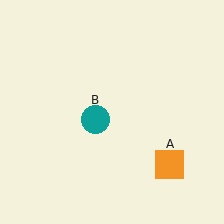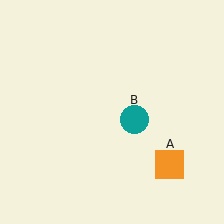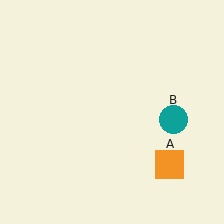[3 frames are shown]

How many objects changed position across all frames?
1 object changed position: teal circle (object B).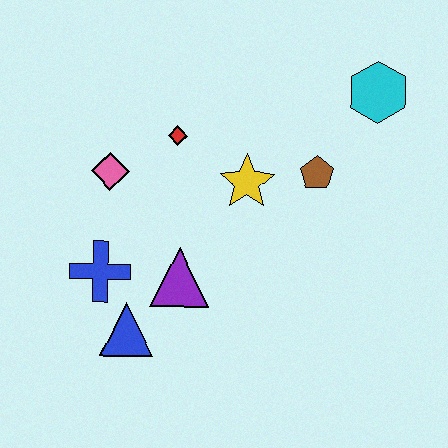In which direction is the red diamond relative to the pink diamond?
The red diamond is to the right of the pink diamond.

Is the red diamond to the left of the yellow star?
Yes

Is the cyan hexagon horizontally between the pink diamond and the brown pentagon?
No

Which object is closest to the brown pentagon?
The yellow star is closest to the brown pentagon.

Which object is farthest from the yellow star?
The blue triangle is farthest from the yellow star.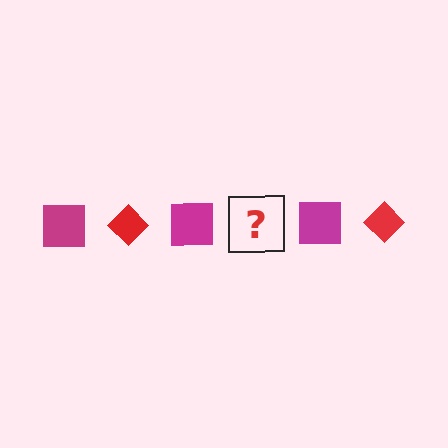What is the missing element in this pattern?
The missing element is a red diamond.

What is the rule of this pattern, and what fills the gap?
The rule is that the pattern alternates between magenta square and red diamond. The gap should be filled with a red diamond.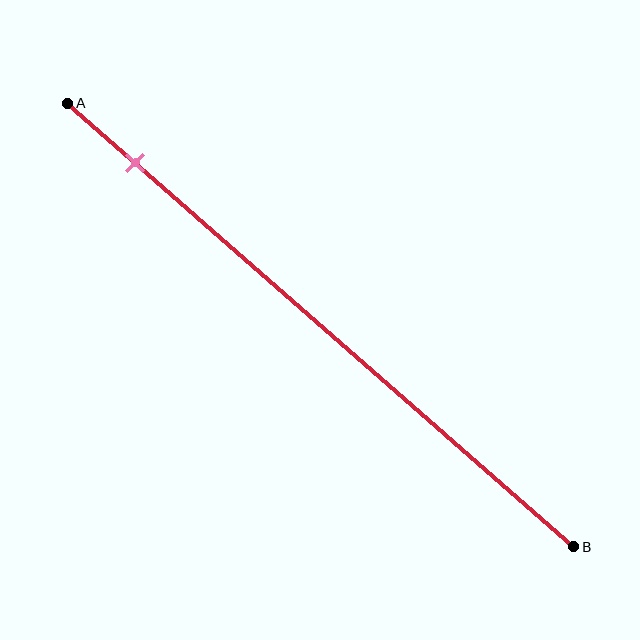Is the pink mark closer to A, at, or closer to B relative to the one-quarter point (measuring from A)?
The pink mark is closer to point A than the one-quarter point of segment AB.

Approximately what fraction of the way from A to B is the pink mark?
The pink mark is approximately 15% of the way from A to B.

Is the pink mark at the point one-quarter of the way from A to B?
No, the mark is at about 15% from A, not at the 25% one-quarter point.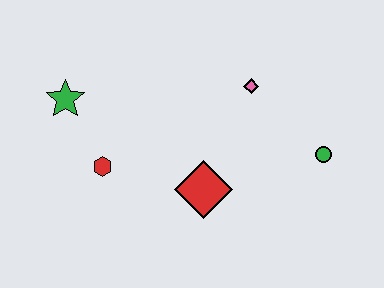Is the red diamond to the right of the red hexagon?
Yes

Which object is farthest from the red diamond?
The green star is farthest from the red diamond.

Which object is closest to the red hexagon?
The green star is closest to the red hexagon.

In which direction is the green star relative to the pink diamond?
The green star is to the left of the pink diamond.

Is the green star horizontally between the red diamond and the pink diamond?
No